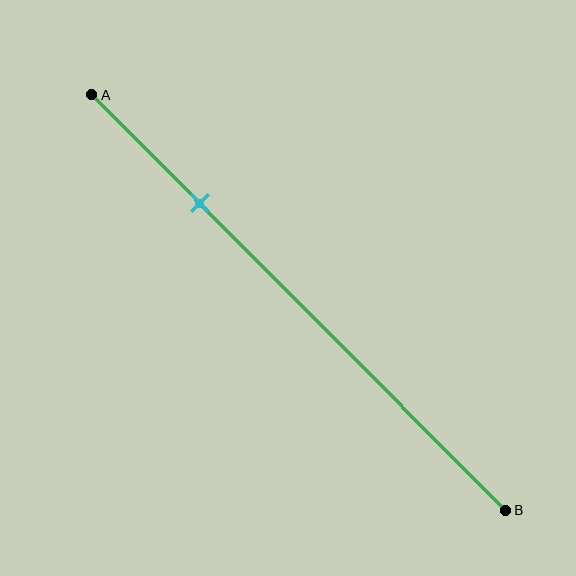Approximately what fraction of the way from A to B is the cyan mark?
The cyan mark is approximately 25% of the way from A to B.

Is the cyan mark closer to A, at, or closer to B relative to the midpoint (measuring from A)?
The cyan mark is closer to point A than the midpoint of segment AB.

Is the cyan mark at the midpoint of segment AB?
No, the mark is at about 25% from A, not at the 50% midpoint.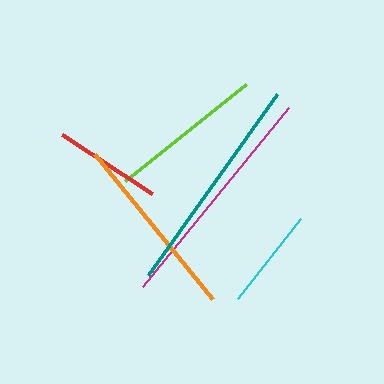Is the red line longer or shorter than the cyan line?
The red line is longer than the cyan line.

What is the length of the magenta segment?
The magenta segment is approximately 232 pixels long.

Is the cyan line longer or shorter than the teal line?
The teal line is longer than the cyan line.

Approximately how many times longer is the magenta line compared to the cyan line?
The magenta line is approximately 2.3 times the length of the cyan line.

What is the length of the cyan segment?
The cyan segment is approximately 102 pixels long.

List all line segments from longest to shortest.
From longest to shortest: magenta, teal, orange, lime, red, cyan.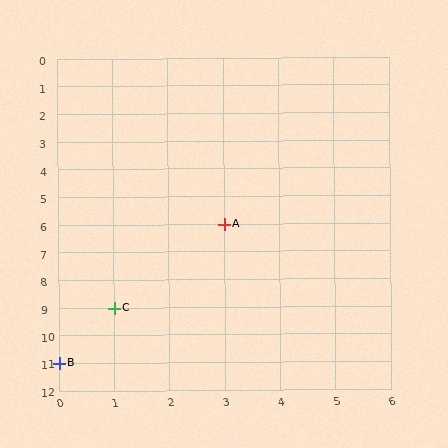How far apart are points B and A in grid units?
Points B and A are 3 columns and 5 rows apart (about 5.8 grid units diagonally).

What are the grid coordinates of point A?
Point A is at grid coordinates (3, 6).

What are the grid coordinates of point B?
Point B is at grid coordinates (0, 11).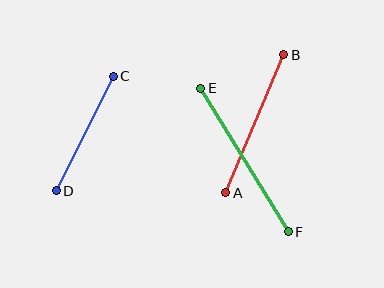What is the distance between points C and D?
The distance is approximately 128 pixels.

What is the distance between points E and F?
The distance is approximately 168 pixels.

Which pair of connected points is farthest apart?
Points E and F are farthest apart.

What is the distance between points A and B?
The distance is approximately 149 pixels.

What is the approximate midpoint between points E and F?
The midpoint is at approximately (245, 160) pixels.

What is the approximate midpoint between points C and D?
The midpoint is at approximately (85, 134) pixels.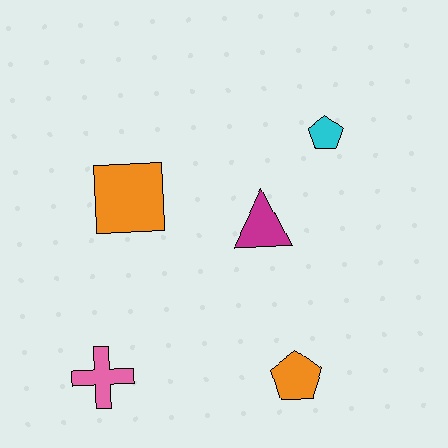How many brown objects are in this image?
There are no brown objects.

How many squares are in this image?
There is 1 square.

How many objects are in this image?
There are 5 objects.